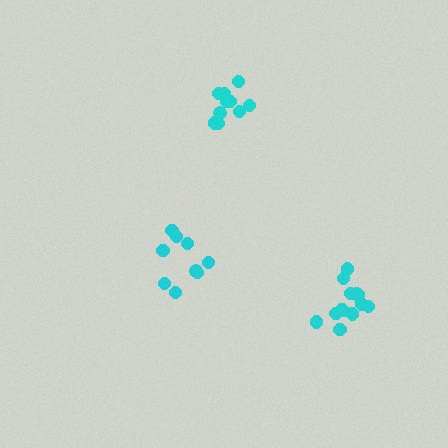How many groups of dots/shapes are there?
There are 3 groups.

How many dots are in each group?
Group 1: 9 dots, Group 2: 10 dots, Group 3: 13 dots (32 total).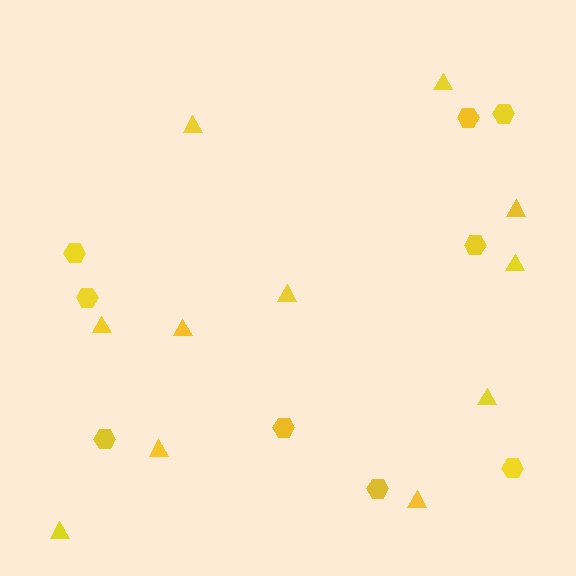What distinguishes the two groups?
There are 2 groups: one group of triangles (11) and one group of hexagons (9).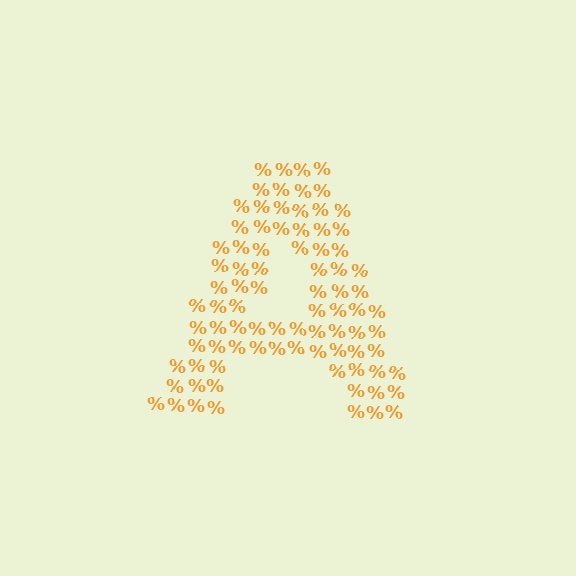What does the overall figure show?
The overall figure shows the letter A.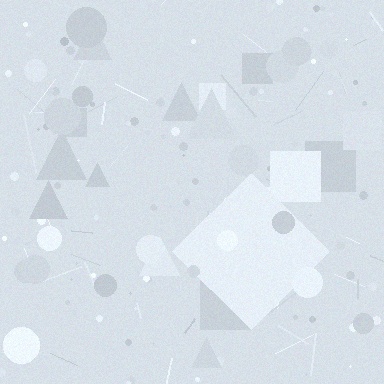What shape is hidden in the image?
A diamond is hidden in the image.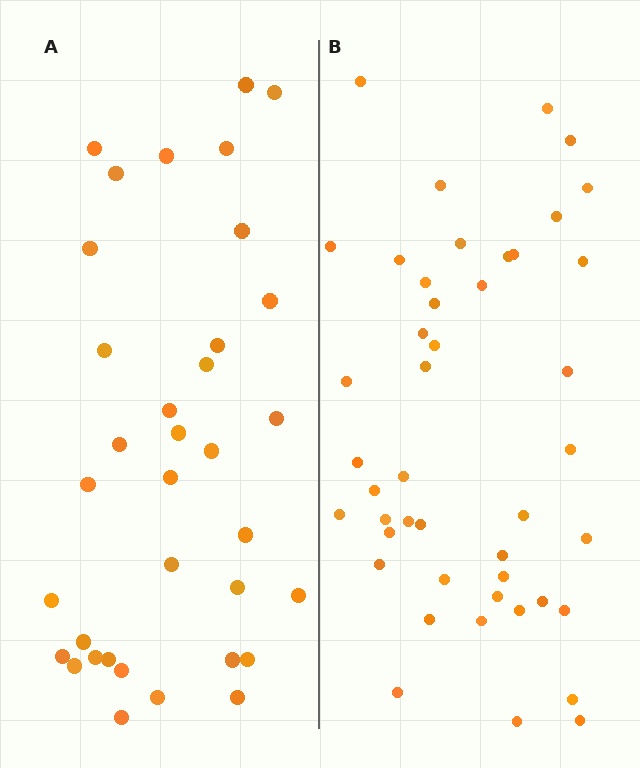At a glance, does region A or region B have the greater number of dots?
Region B (the right region) has more dots.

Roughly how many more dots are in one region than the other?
Region B has roughly 10 or so more dots than region A.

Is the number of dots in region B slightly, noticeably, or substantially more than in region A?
Region B has noticeably more, but not dramatically so. The ratio is roughly 1.3 to 1.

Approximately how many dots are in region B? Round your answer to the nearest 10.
About 40 dots. (The exact count is 45, which rounds to 40.)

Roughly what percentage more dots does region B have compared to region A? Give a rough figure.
About 30% more.